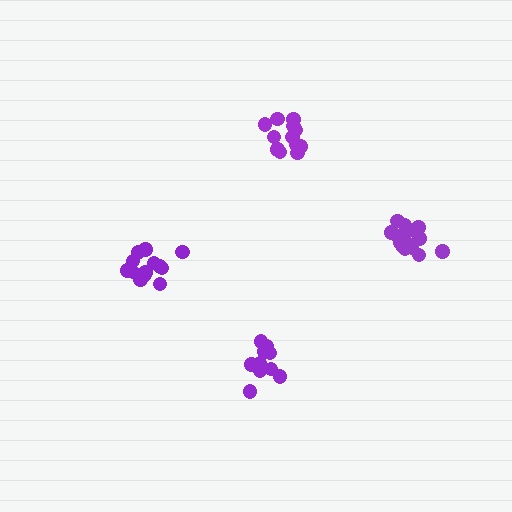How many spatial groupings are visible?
There are 4 spatial groupings.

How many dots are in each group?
Group 1: 15 dots, Group 2: 11 dots, Group 3: 12 dots, Group 4: 13 dots (51 total).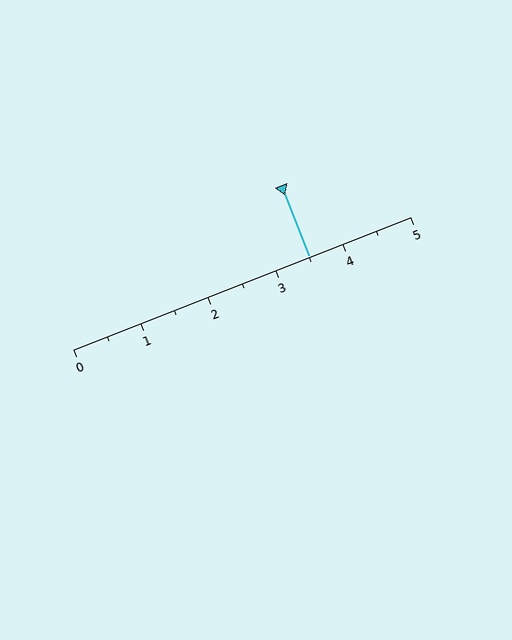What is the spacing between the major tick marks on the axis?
The major ticks are spaced 1 apart.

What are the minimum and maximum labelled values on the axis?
The axis runs from 0 to 5.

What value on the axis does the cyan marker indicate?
The marker indicates approximately 3.5.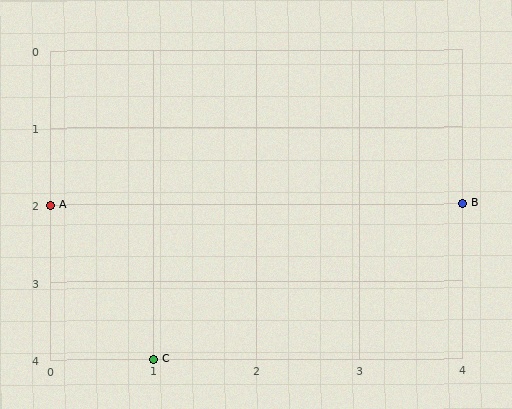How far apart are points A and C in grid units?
Points A and C are 1 column and 2 rows apart (about 2.2 grid units diagonally).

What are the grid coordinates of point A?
Point A is at grid coordinates (0, 2).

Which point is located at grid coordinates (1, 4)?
Point C is at (1, 4).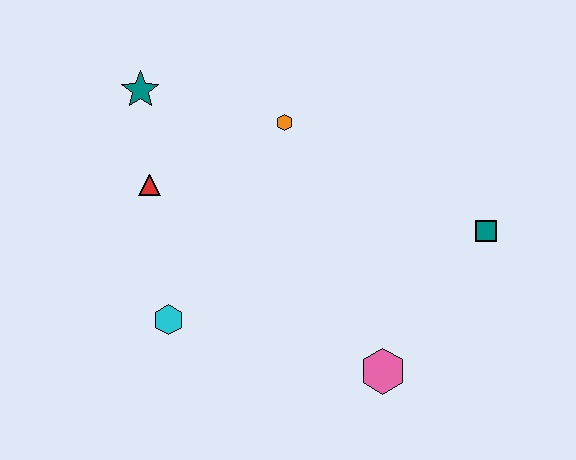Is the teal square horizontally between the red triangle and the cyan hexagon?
No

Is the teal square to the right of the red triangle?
Yes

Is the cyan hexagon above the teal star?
No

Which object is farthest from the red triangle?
The teal square is farthest from the red triangle.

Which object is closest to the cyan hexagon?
The red triangle is closest to the cyan hexagon.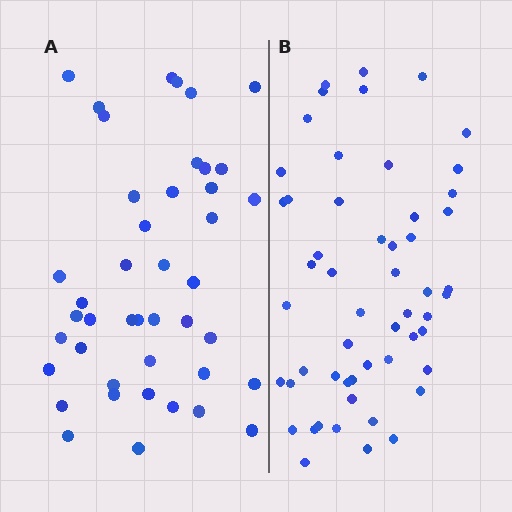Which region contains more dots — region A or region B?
Region B (the right region) has more dots.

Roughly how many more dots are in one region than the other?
Region B has roughly 12 or so more dots than region A.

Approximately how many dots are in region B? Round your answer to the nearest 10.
About 50 dots. (The exact count is 54, which rounds to 50.)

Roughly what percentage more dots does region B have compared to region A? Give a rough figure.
About 25% more.